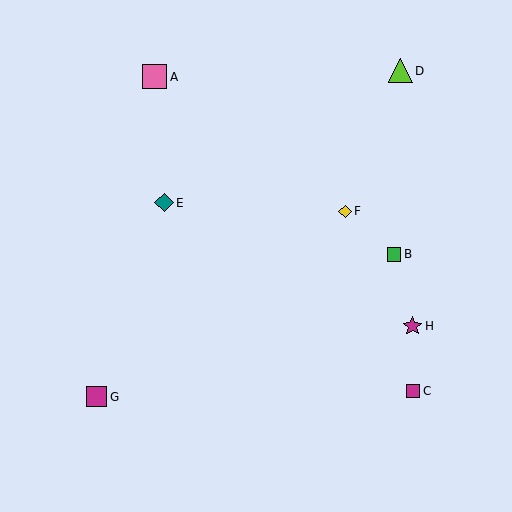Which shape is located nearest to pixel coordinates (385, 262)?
The green square (labeled B) at (394, 254) is nearest to that location.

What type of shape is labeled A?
Shape A is a pink square.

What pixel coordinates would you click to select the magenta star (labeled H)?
Click at (412, 326) to select the magenta star H.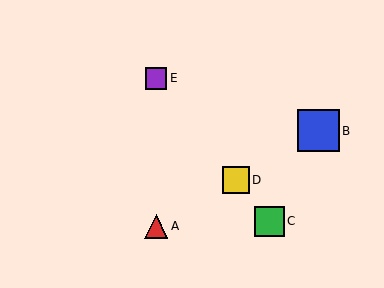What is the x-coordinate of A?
Object A is at x≈156.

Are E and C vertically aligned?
No, E is at x≈156 and C is at x≈269.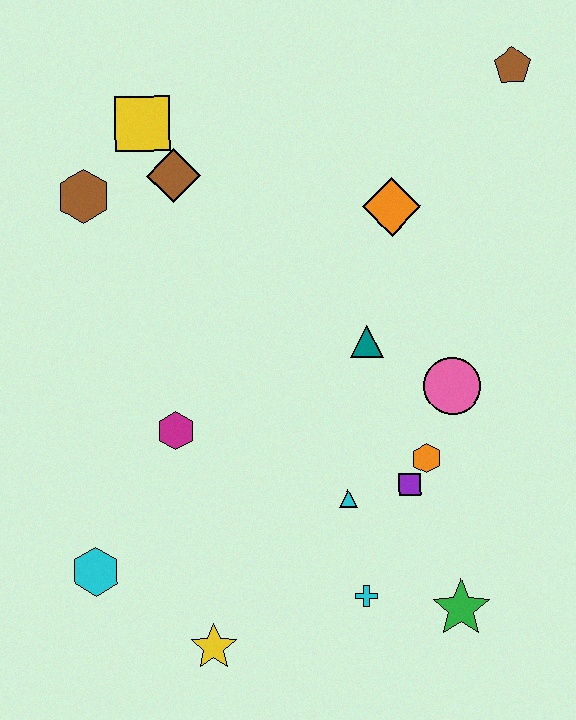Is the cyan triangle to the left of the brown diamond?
No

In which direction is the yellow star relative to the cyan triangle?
The yellow star is below the cyan triangle.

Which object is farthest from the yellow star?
The brown pentagon is farthest from the yellow star.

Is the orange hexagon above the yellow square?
No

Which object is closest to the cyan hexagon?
The yellow star is closest to the cyan hexagon.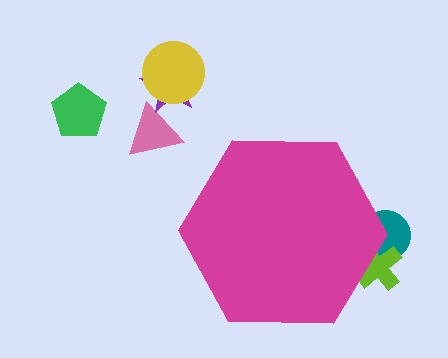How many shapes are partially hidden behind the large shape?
2 shapes are partially hidden.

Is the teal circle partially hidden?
Yes, the teal circle is partially hidden behind the magenta hexagon.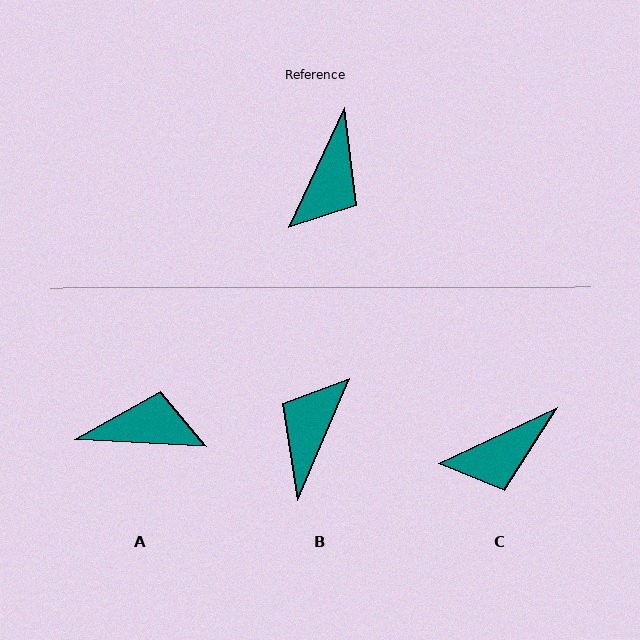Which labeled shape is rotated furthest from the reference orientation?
B, about 178 degrees away.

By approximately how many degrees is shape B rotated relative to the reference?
Approximately 178 degrees clockwise.